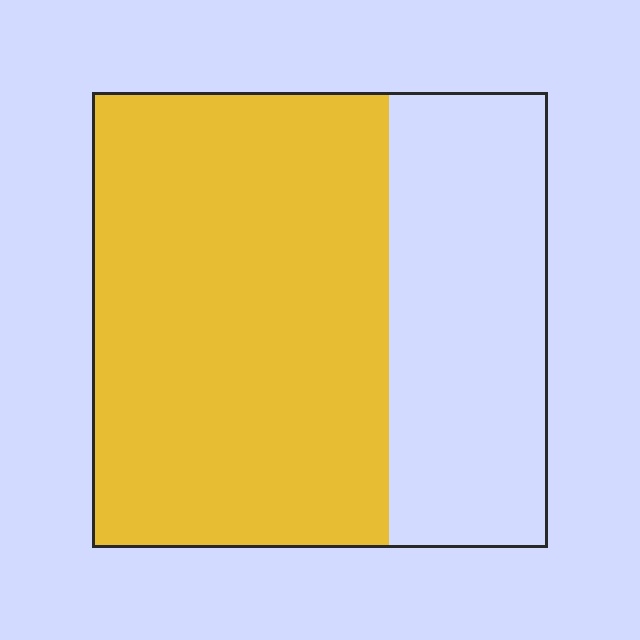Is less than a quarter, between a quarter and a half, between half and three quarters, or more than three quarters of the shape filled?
Between half and three quarters.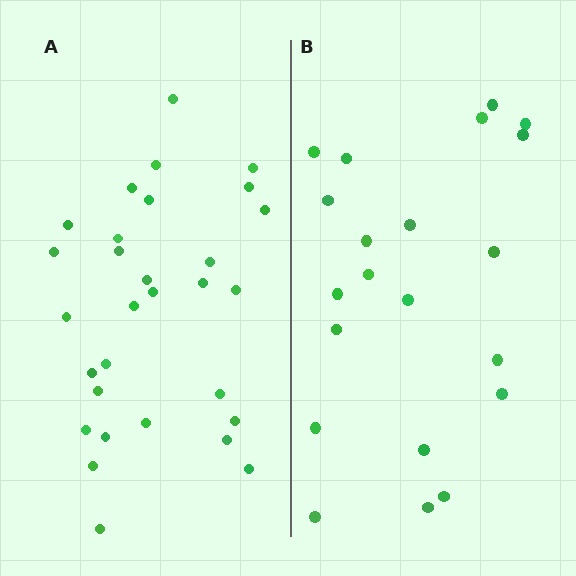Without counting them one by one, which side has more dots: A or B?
Region A (the left region) has more dots.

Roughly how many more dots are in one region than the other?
Region A has roughly 8 or so more dots than region B.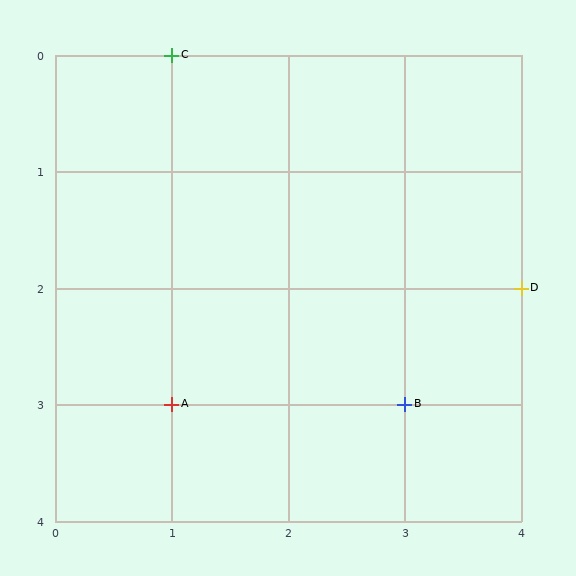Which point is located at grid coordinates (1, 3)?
Point A is at (1, 3).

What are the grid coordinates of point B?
Point B is at grid coordinates (3, 3).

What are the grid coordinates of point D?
Point D is at grid coordinates (4, 2).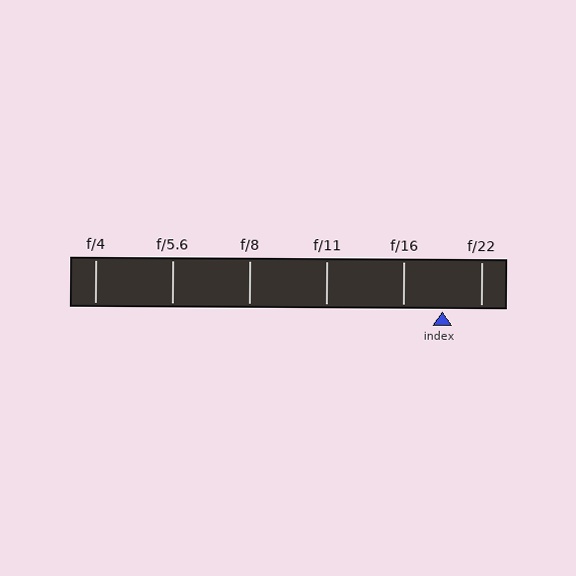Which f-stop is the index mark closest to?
The index mark is closest to f/22.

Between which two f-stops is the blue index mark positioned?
The index mark is between f/16 and f/22.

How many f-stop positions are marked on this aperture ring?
There are 6 f-stop positions marked.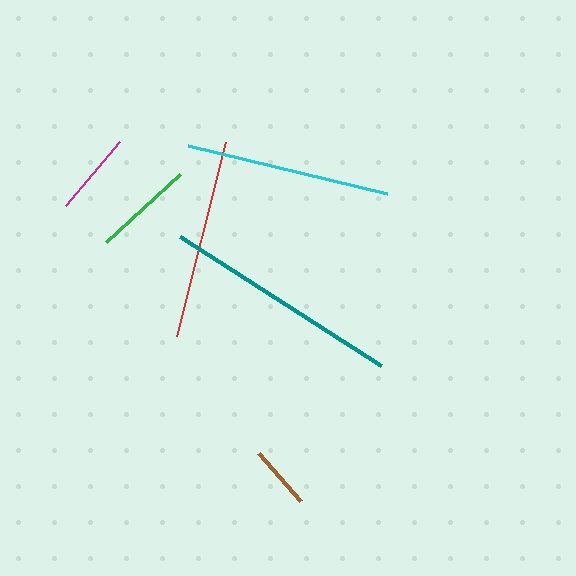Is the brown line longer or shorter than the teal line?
The teal line is longer than the brown line.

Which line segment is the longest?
The teal line is the longest at approximately 239 pixels.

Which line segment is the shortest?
The brown line is the shortest at approximately 64 pixels.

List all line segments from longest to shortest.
From longest to shortest: teal, cyan, red, green, magenta, brown.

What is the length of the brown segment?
The brown segment is approximately 64 pixels long.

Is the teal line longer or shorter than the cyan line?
The teal line is longer than the cyan line.